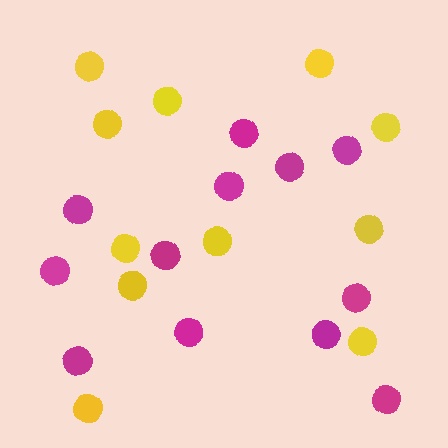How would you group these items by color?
There are 2 groups: one group of magenta circles (12) and one group of yellow circles (11).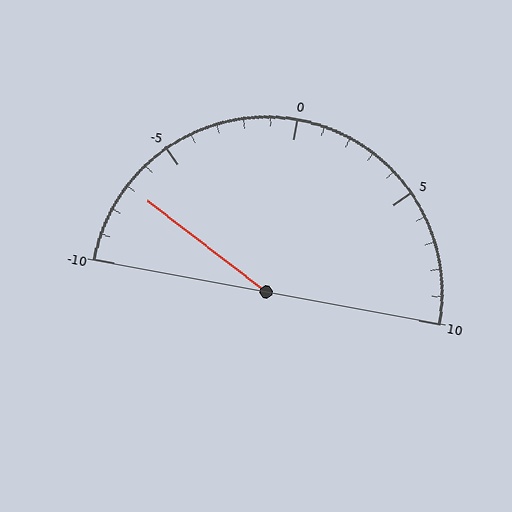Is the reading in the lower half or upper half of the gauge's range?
The reading is in the lower half of the range (-10 to 10).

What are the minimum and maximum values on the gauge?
The gauge ranges from -10 to 10.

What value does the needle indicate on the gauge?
The needle indicates approximately -7.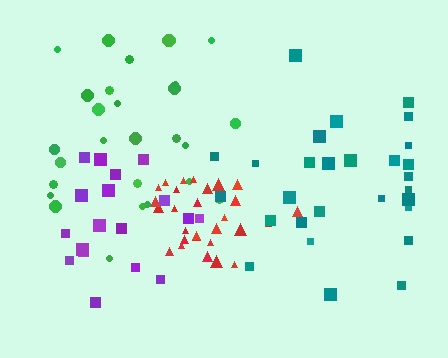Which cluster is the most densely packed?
Red.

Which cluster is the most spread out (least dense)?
Teal.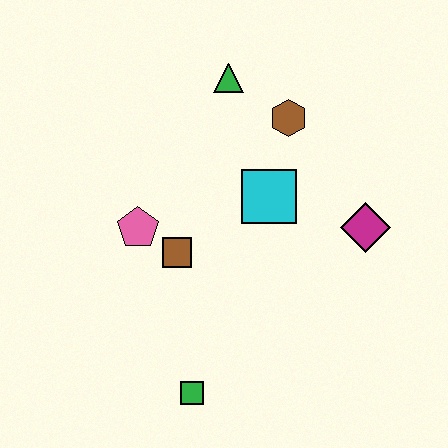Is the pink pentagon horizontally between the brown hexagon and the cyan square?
No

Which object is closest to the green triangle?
The brown hexagon is closest to the green triangle.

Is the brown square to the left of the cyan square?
Yes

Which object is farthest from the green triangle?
The green square is farthest from the green triangle.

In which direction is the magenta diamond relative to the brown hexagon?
The magenta diamond is below the brown hexagon.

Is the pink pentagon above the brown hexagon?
No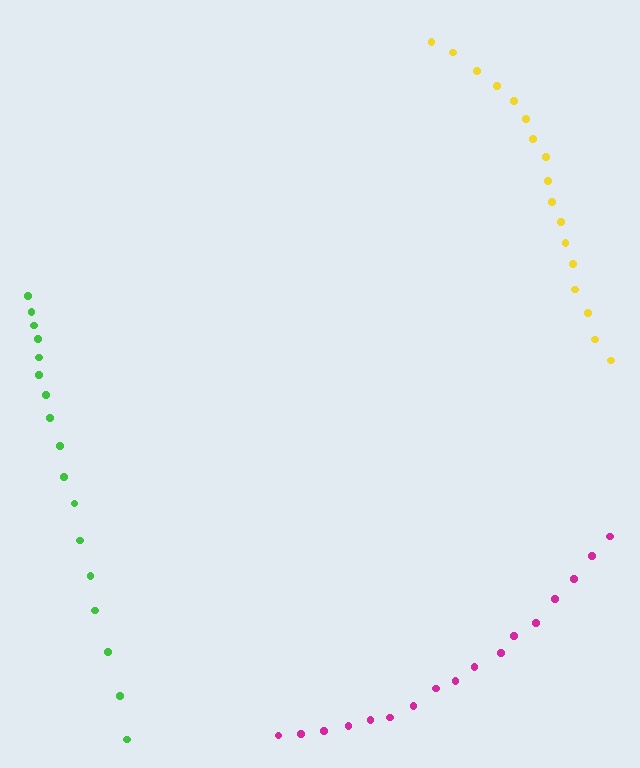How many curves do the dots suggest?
There are 3 distinct paths.